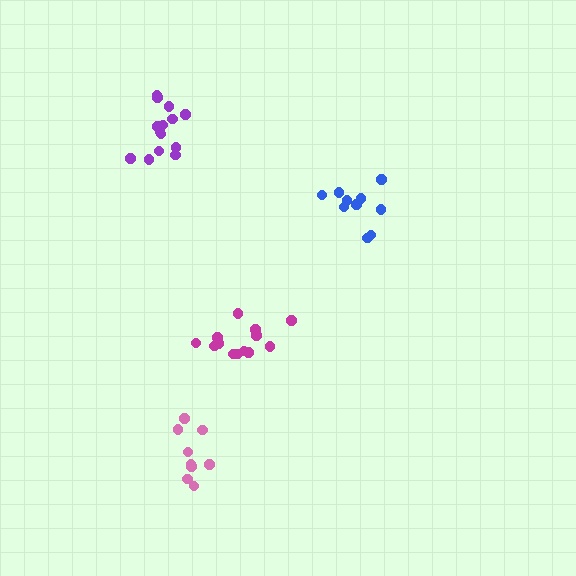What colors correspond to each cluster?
The clusters are colored: purple, magenta, pink, blue.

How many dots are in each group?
Group 1: 14 dots, Group 2: 13 dots, Group 3: 9 dots, Group 4: 10 dots (46 total).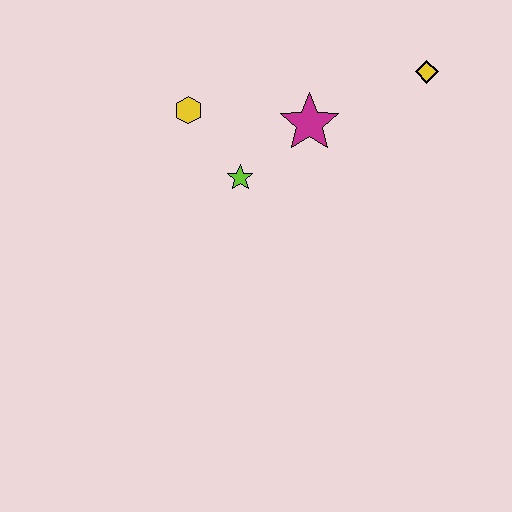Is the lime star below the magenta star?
Yes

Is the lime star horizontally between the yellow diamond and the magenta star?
No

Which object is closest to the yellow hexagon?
The lime star is closest to the yellow hexagon.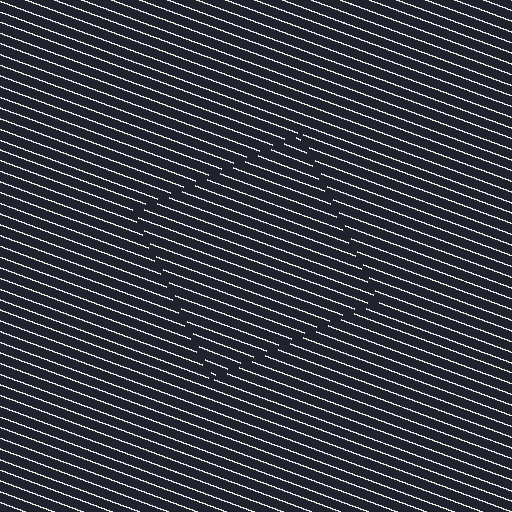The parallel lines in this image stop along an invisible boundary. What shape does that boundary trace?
An illusory square. The interior of the shape contains the same grating, shifted by half a period — the contour is defined by the phase discontinuity where line-ends from the inner and outer gratings abut.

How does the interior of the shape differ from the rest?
The interior of the shape contains the same grating, shifted by half a period — the contour is defined by the phase discontinuity where line-ends from the inner and outer gratings abut.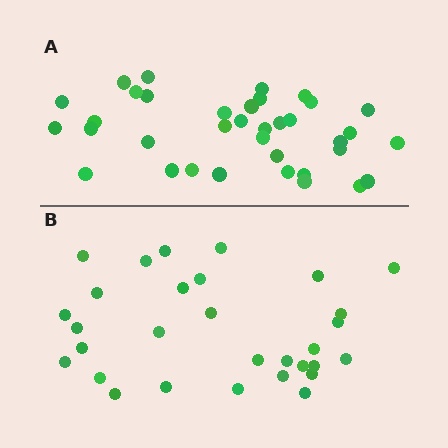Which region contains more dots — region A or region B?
Region A (the top region) has more dots.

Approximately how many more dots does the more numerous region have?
Region A has about 6 more dots than region B.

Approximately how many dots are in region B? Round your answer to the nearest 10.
About 30 dots.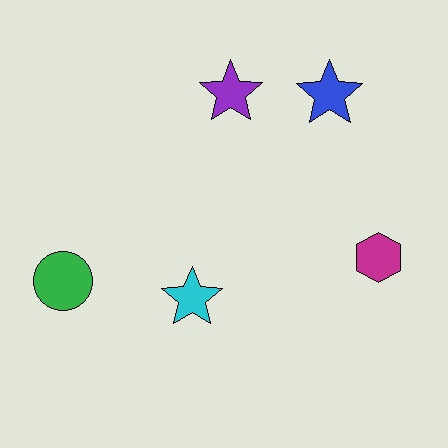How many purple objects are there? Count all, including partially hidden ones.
There is 1 purple object.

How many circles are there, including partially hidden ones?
There is 1 circle.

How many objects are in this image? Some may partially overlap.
There are 5 objects.